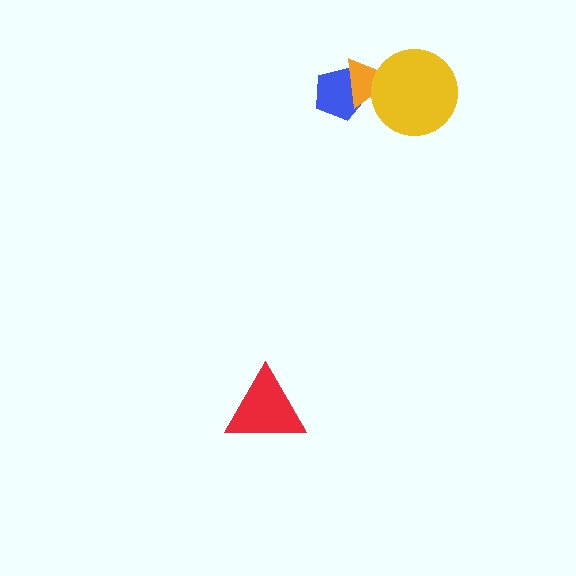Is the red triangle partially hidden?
No, no other shape covers it.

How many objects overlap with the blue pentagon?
1 object overlaps with the blue pentagon.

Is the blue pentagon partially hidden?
Yes, it is partially covered by another shape.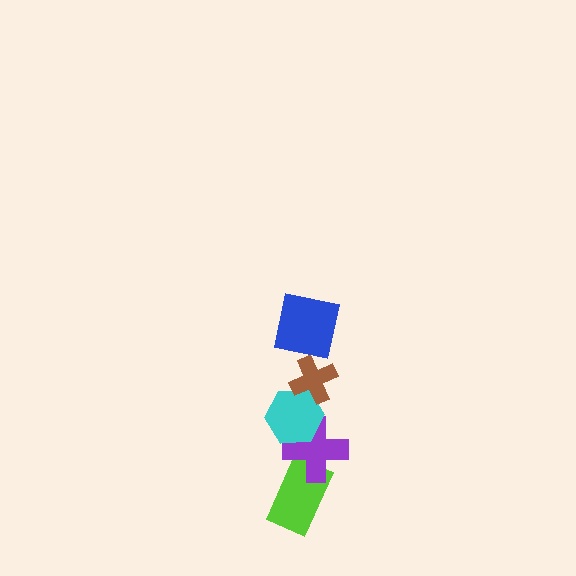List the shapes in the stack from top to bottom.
From top to bottom: the blue square, the brown cross, the cyan hexagon, the purple cross, the lime rectangle.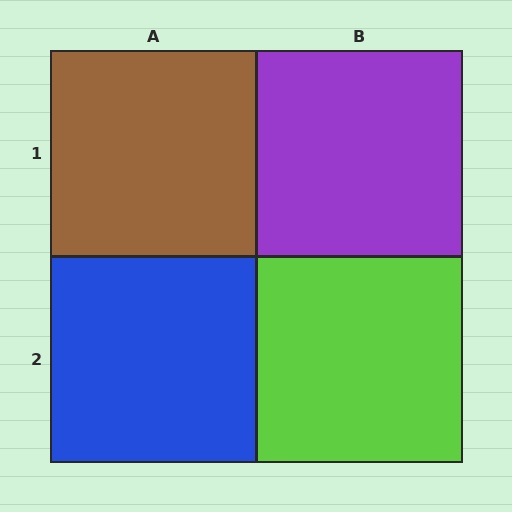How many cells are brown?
1 cell is brown.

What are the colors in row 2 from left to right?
Blue, lime.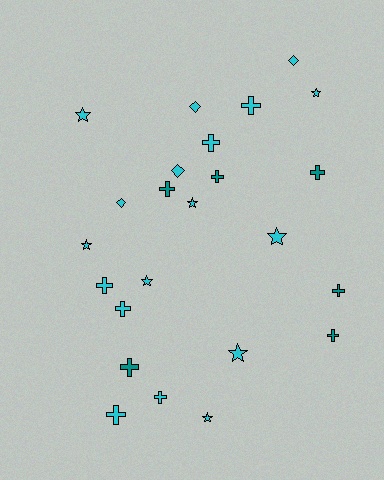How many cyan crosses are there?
There are 6 cyan crosses.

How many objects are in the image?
There are 24 objects.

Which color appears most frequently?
Cyan, with 18 objects.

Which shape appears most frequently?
Cross, with 12 objects.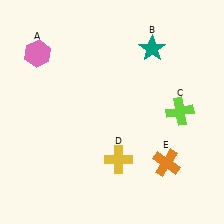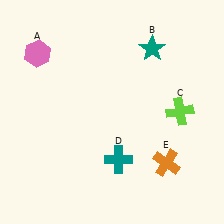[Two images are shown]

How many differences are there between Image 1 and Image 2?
There is 1 difference between the two images.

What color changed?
The cross (D) changed from yellow in Image 1 to teal in Image 2.